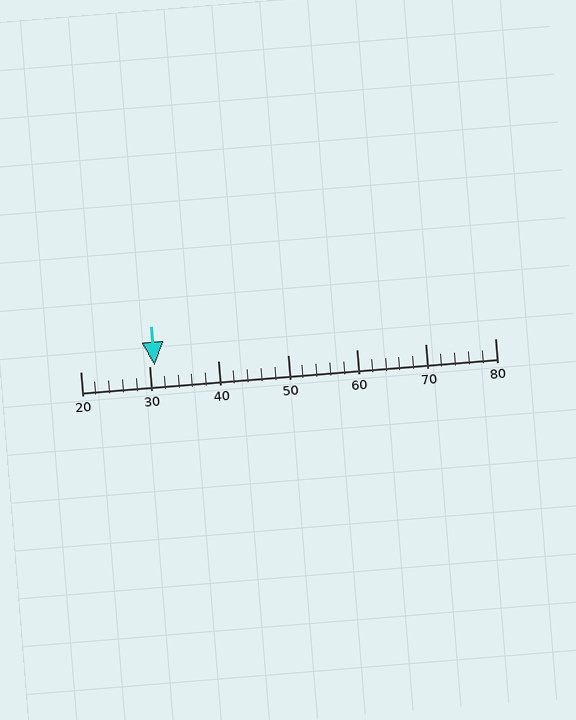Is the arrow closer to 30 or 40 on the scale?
The arrow is closer to 30.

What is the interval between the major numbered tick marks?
The major tick marks are spaced 10 units apart.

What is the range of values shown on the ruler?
The ruler shows values from 20 to 80.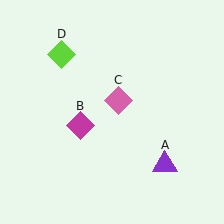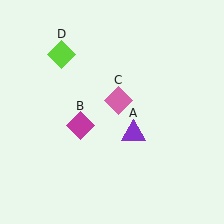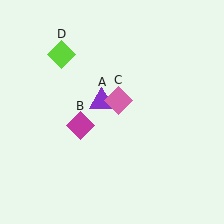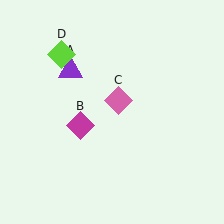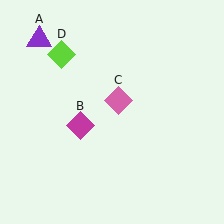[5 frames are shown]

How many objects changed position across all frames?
1 object changed position: purple triangle (object A).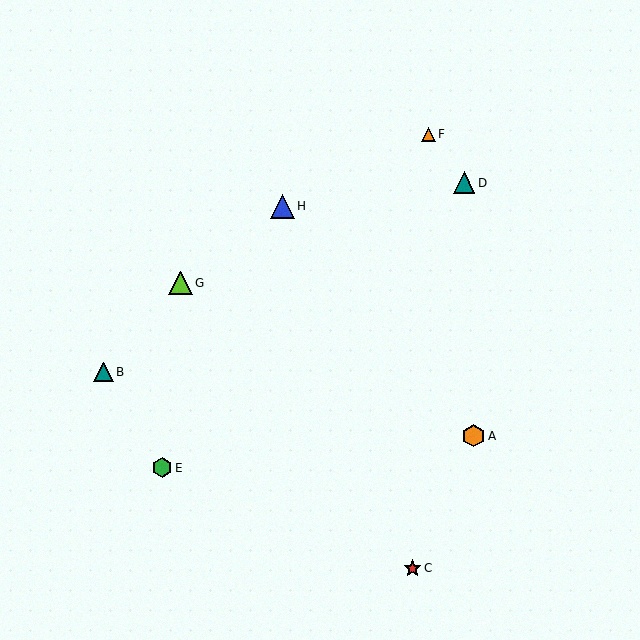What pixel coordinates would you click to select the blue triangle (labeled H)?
Click at (282, 206) to select the blue triangle H.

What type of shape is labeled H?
Shape H is a blue triangle.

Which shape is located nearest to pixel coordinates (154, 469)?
The green hexagon (labeled E) at (162, 468) is nearest to that location.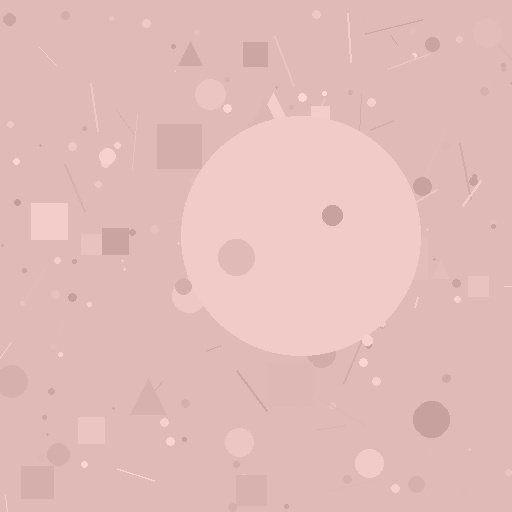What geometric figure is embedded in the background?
A circle is embedded in the background.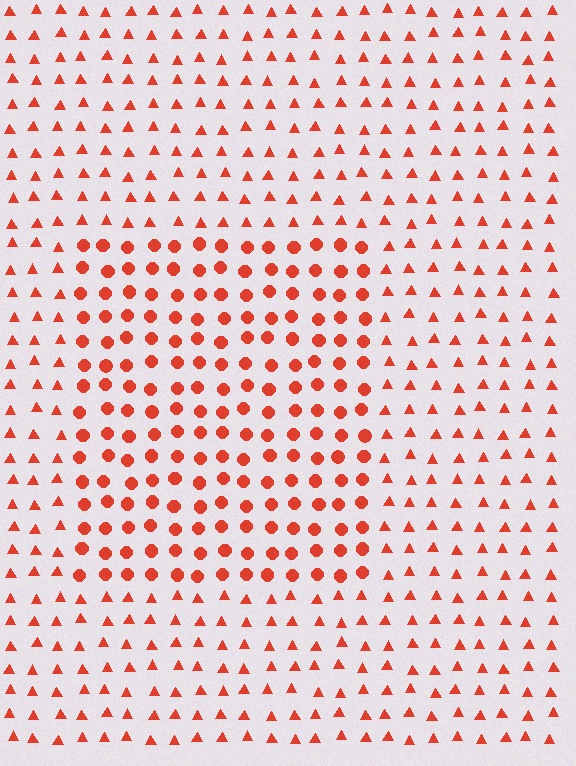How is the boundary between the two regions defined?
The boundary is defined by a change in element shape: circles inside vs. triangles outside. All elements share the same color and spacing.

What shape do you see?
I see a rectangle.